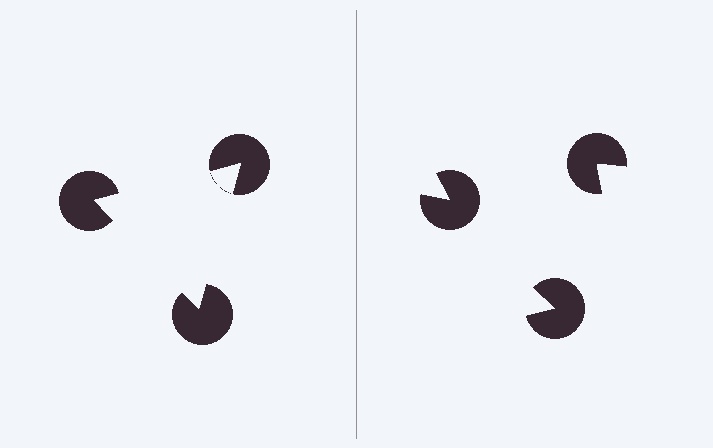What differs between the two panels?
The pac-man discs are positioned identically on both sides; only the wedge orientations differ. On the left they align to a triangle; on the right they are misaligned.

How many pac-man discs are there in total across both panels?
6 — 3 on each side.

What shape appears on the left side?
An illusory triangle.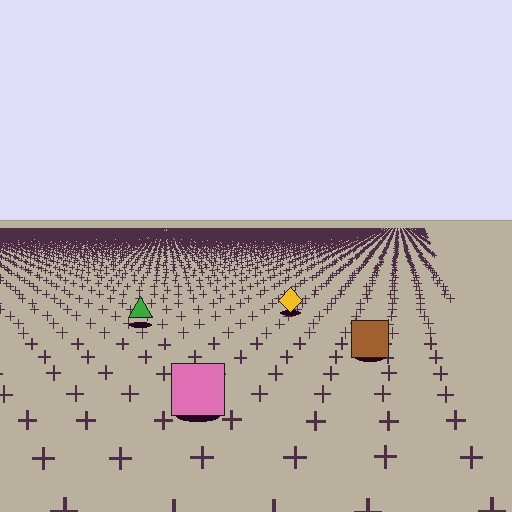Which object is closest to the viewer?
The pink square is closest. The texture marks near it are larger and more spread out.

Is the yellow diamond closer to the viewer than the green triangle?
No. The green triangle is closer — you can tell from the texture gradient: the ground texture is coarser near it.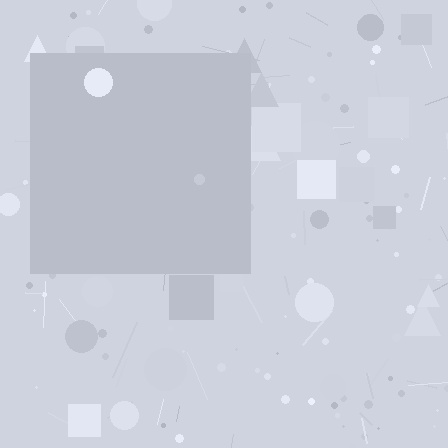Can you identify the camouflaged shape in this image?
The camouflaged shape is a square.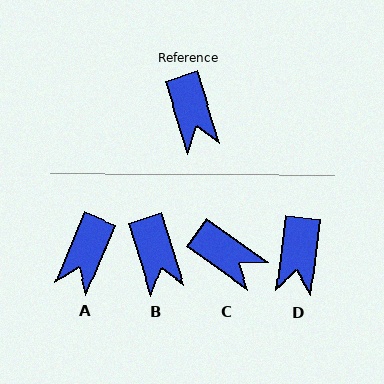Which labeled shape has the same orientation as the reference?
B.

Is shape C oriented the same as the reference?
No, it is off by about 37 degrees.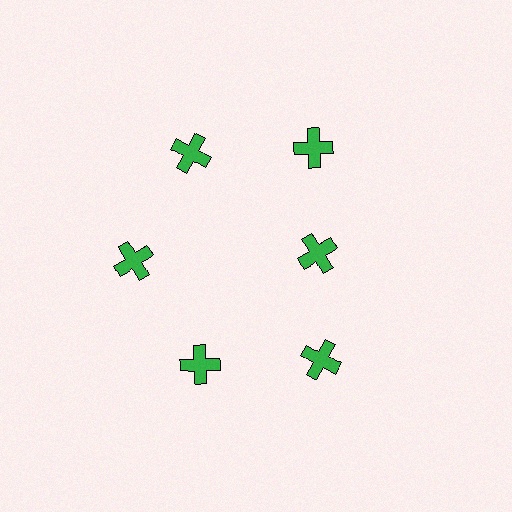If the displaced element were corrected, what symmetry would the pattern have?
It would have 6-fold rotational symmetry — the pattern would map onto itself every 60 degrees.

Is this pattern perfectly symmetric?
No. The 6 green crosses are arranged in a ring, but one element near the 3 o'clock position is pulled inward toward the center, breaking the 6-fold rotational symmetry.